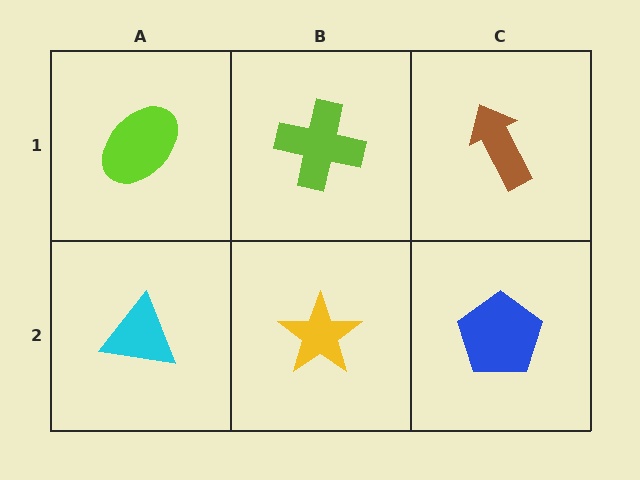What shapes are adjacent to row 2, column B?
A lime cross (row 1, column B), a cyan triangle (row 2, column A), a blue pentagon (row 2, column C).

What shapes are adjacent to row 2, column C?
A brown arrow (row 1, column C), a yellow star (row 2, column B).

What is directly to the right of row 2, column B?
A blue pentagon.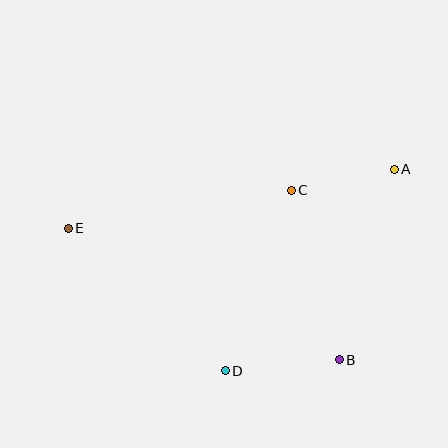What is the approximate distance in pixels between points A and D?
The distance between A and D is approximately 263 pixels.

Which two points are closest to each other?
Points A and C are closest to each other.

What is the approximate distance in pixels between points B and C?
The distance between B and C is approximately 176 pixels.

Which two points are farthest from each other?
Points A and E are farthest from each other.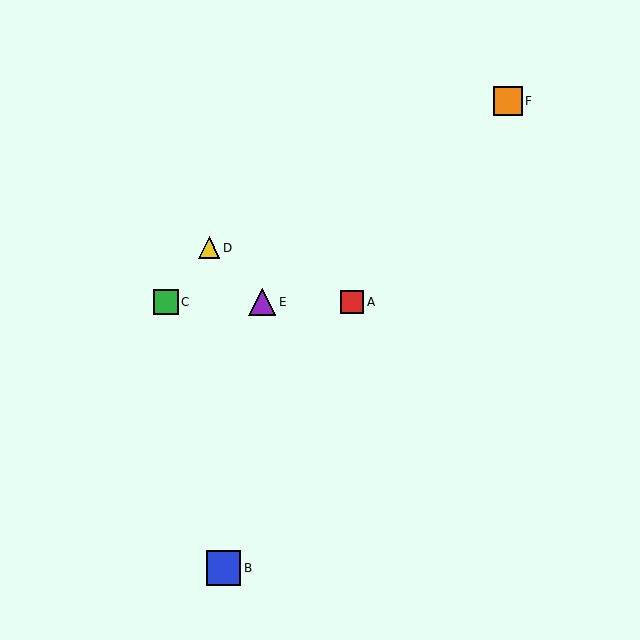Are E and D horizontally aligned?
No, E is at y≈302 and D is at y≈248.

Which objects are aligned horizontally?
Objects A, C, E are aligned horizontally.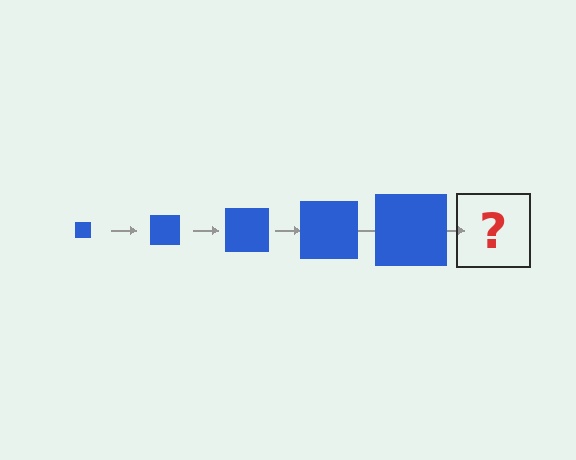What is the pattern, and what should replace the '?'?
The pattern is that the square gets progressively larger each step. The '?' should be a blue square, larger than the previous one.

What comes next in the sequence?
The next element should be a blue square, larger than the previous one.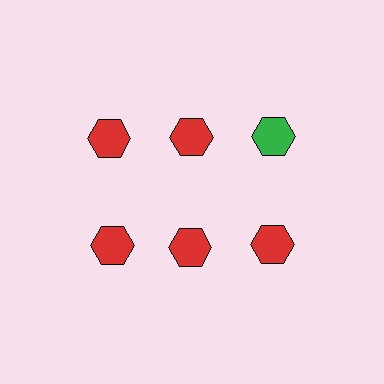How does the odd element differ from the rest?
It has a different color: green instead of red.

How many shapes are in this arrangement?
There are 6 shapes arranged in a grid pattern.